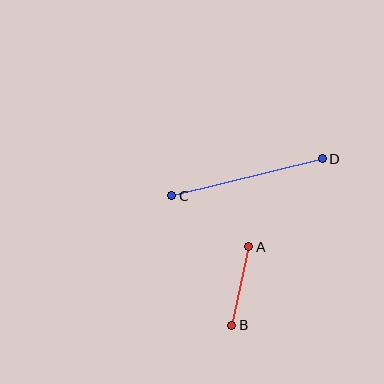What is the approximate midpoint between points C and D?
The midpoint is at approximately (247, 177) pixels.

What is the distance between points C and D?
The distance is approximately 155 pixels.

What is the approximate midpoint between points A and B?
The midpoint is at approximately (240, 286) pixels.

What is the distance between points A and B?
The distance is approximately 80 pixels.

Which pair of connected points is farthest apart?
Points C and D are farthest apart.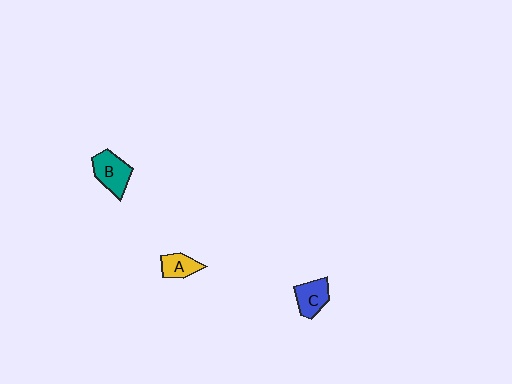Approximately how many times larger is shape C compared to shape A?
Approximately 1.3 times.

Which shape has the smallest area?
Shape A (yellow).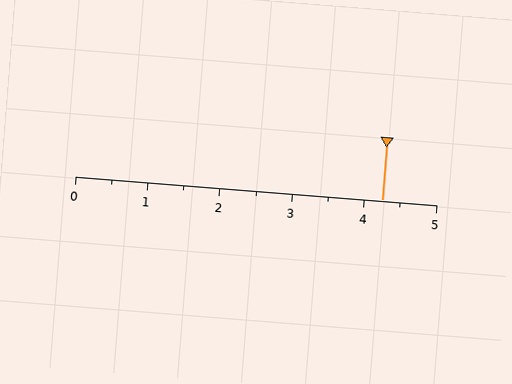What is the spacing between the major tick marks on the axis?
The major ticks are spaced 1 apart.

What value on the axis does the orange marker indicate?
The marker indicates approximately 4.2.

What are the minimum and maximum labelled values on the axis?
The axis runs from 0 to 5.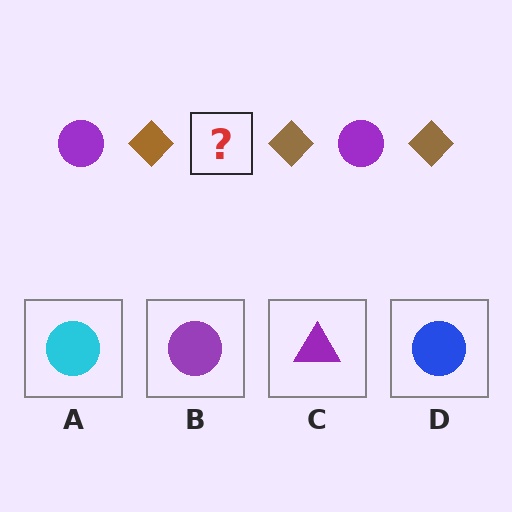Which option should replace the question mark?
Option B.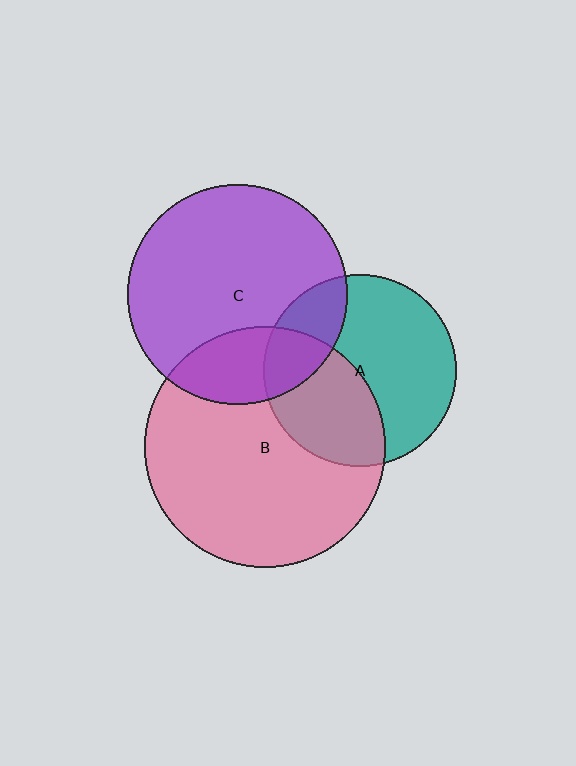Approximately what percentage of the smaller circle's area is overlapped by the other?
Approximately 25%.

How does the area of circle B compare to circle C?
Approximately 1.2 times.